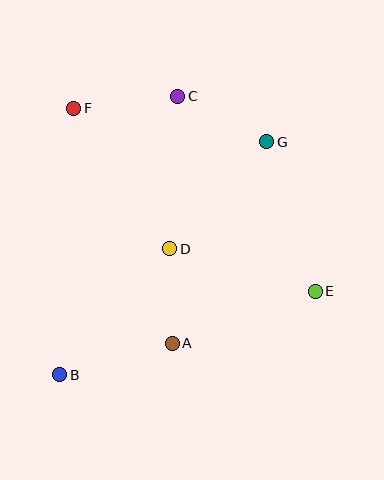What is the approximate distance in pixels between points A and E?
The distance between A and E is approximately 152 pixels.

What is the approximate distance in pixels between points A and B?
The distance between A and B is approximately 117 pixels.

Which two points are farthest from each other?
Points B and G are farthest from each other.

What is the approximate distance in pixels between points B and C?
The distance between B and C is approximately 303 pixels.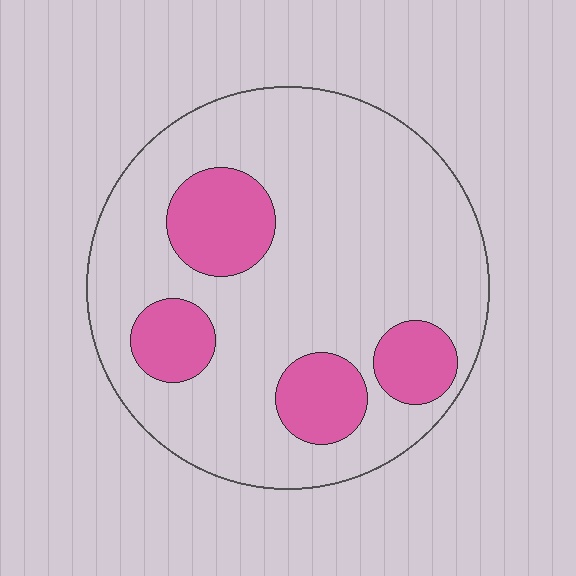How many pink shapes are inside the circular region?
4.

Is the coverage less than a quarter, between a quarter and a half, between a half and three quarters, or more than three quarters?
Less than a quarter.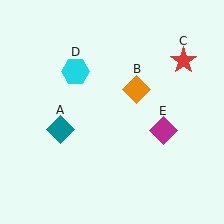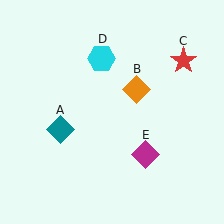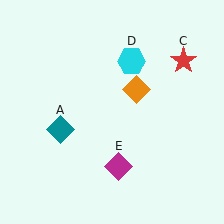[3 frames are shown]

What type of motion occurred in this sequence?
The cyan hexagon (object D), magenta diamond (object E) rotated clockwise around the center of the scene.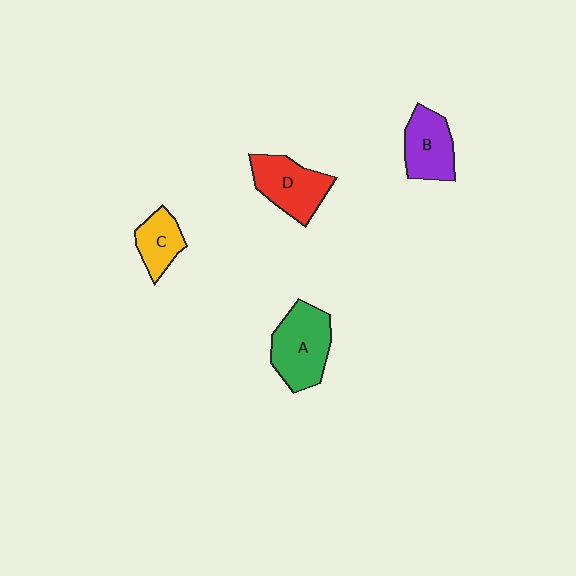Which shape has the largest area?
Shape A (green).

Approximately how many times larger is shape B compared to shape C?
Approximately 1.4 times.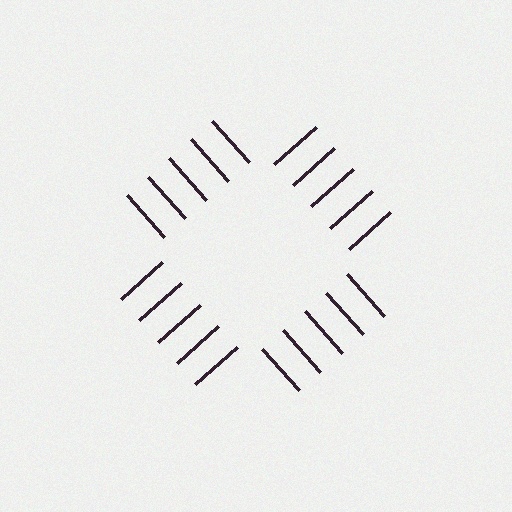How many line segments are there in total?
20 — 5 along each of the 4 edges.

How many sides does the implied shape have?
4 sides — the line-ends trace a square.